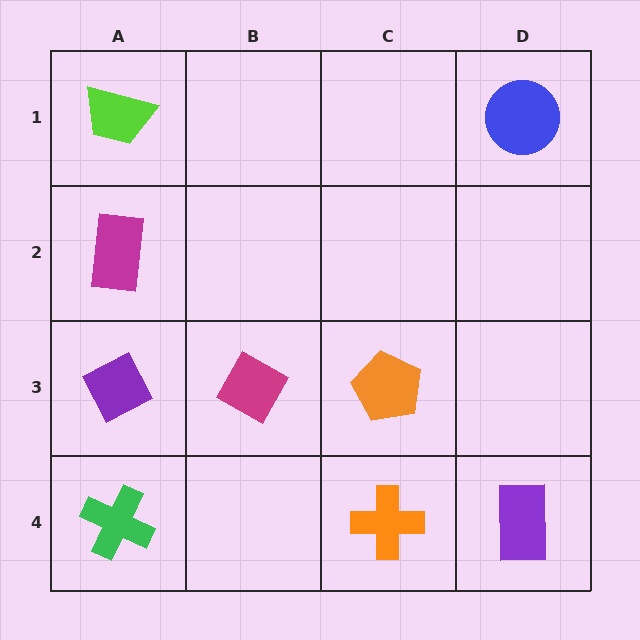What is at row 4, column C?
An orange cross.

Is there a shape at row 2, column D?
No, that cell is empty.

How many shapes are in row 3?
3 shapes.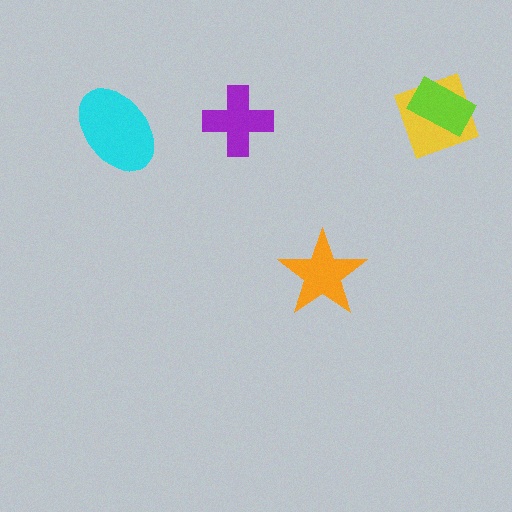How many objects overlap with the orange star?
0 objects overlap with the orange star.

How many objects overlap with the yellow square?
1 object overlaps with the yellow square.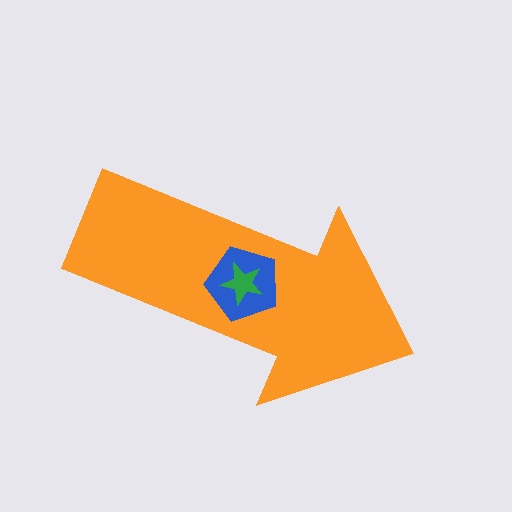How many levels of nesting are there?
3.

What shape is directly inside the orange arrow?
The blue pentagon.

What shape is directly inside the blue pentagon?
The green star.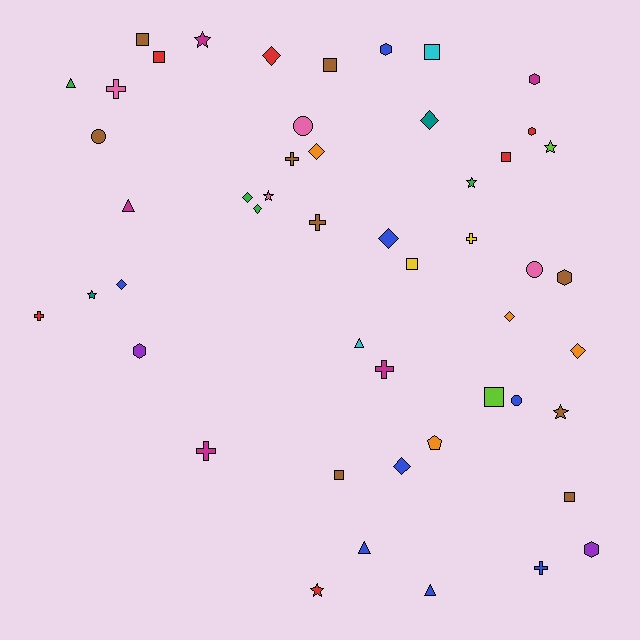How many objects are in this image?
There are 50 objects.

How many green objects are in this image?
There are 4 green objects.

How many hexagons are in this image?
There are 6 hexagons.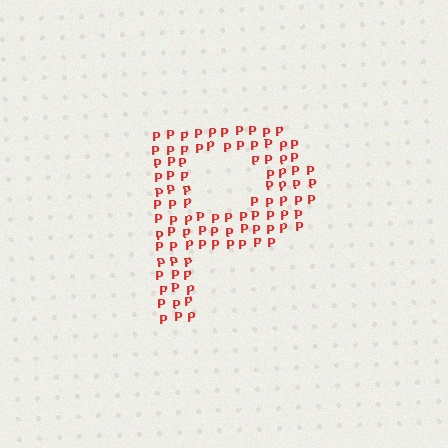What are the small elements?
The small elements are letter P's.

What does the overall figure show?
The overall figure shows the letter P.